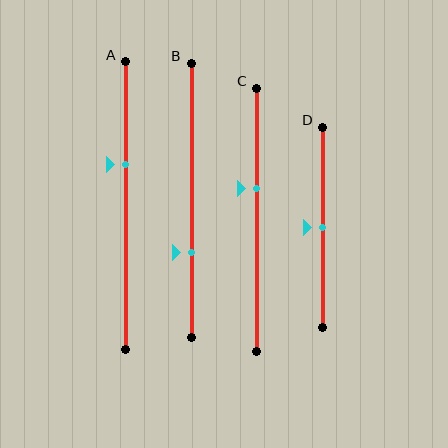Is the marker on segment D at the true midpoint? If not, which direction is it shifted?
Yes, the marker on segment D is at the true midpoint.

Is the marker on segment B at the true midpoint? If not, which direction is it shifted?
No, the marker on segment B is shifted downward by about 19% of the segment length.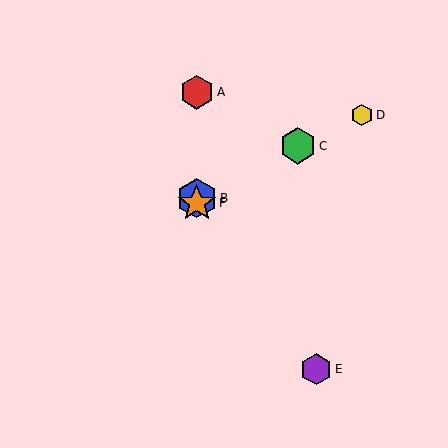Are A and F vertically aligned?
Yes, both are at x≈197.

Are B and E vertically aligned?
No, B is at x≈197 and E is at x≈316.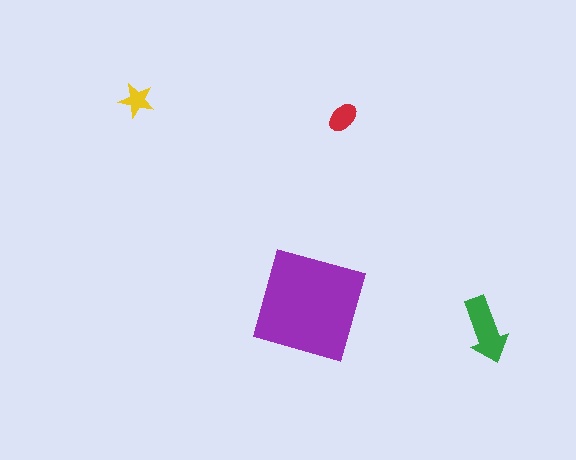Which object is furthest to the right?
The green arrow is rightmost.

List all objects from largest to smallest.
The purple diamond, the green arrow, the red ellipse, the yellow star.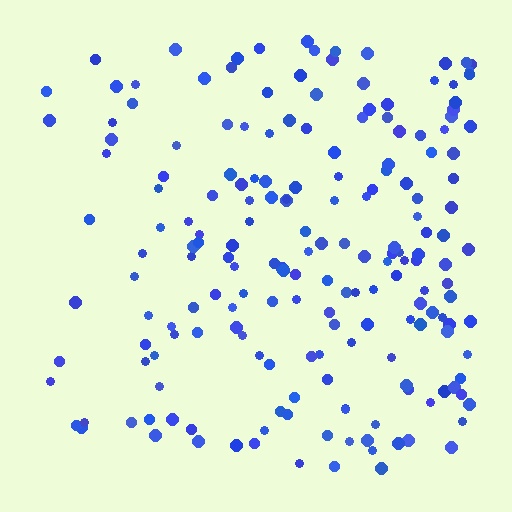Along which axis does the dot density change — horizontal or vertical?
Horizontal.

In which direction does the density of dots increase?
From left to right, with the right side densest.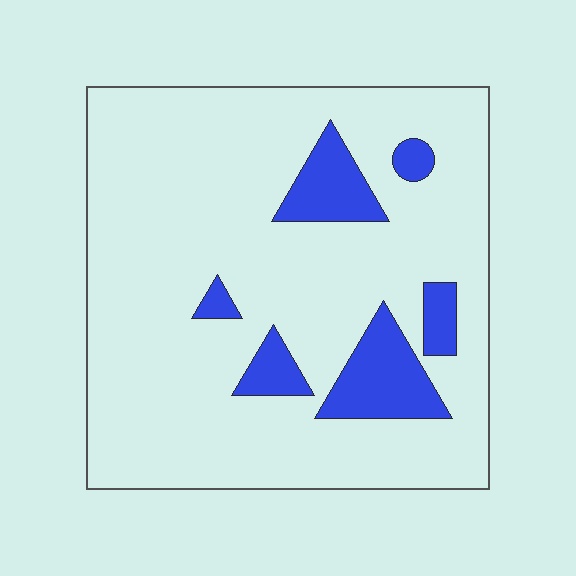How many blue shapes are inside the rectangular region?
6.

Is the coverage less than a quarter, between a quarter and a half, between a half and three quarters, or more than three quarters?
Less than a quarter.